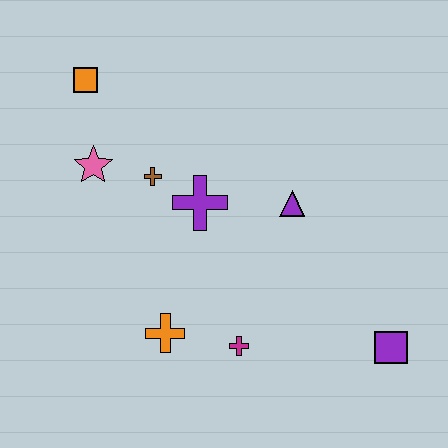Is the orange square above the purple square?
Yes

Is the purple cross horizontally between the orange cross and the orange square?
No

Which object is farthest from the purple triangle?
The orange square is farthest from the purple triangle.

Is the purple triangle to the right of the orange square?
Yes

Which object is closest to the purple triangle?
The purple cross is closest to the purple triangle.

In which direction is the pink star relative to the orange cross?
The pink star is above the orange cross.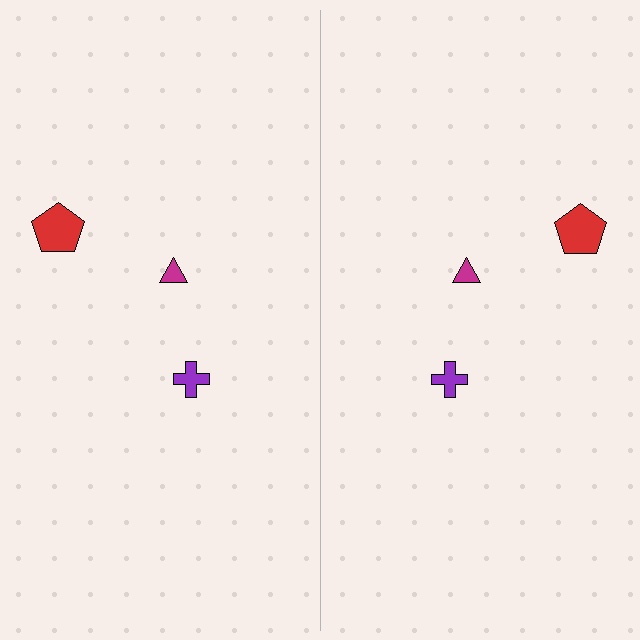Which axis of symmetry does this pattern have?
The pattern has a vertical axis of symmetry running through the center of the image.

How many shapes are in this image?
There are 6 shapes in this image.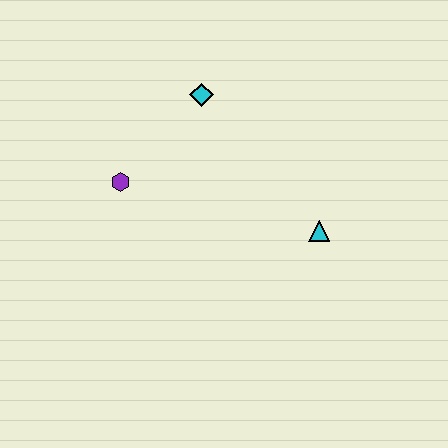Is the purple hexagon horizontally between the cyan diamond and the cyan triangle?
No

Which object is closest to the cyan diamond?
The purple hexagon is closest to the cyan diamond.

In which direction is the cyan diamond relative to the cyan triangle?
The cyan diamond is above the cyan triangle.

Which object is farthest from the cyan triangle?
The purple hexagon is farthest from the cyan triangle.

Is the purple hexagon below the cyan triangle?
No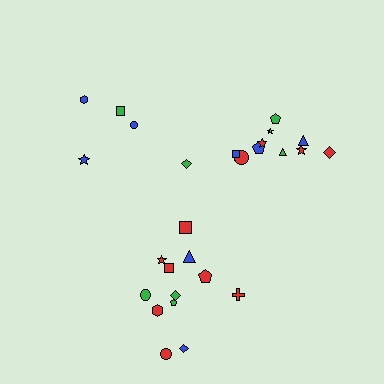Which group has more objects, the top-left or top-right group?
The top-right group.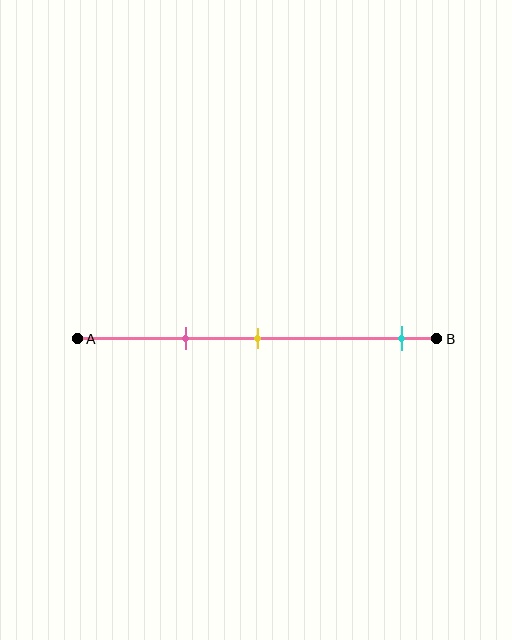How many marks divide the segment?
There are 3 marks dividing the segment.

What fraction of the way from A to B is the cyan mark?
The cyan mark is approximately 90% (0.9) of the way from A to B.